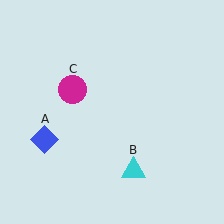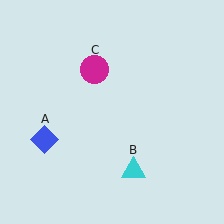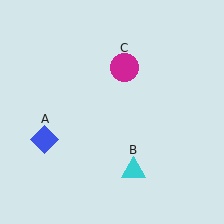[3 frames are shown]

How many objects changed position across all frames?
1 object changed position: magenta circle (object C).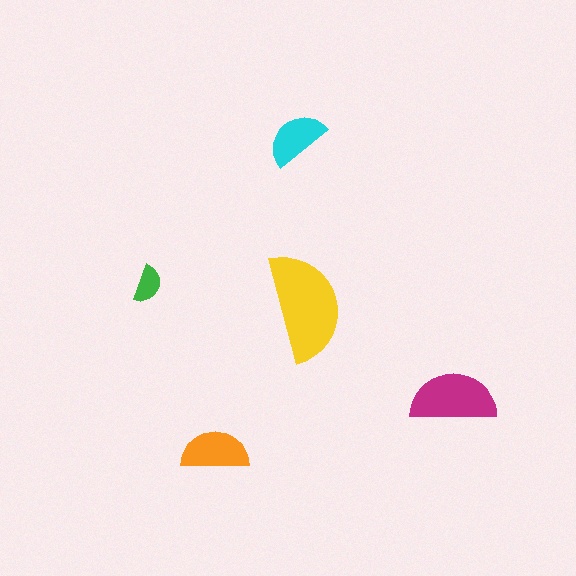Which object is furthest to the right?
The magenta semicircle is rightmost.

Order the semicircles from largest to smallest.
the yellow one, the magenta one, the orange one, the cyan one, the green one.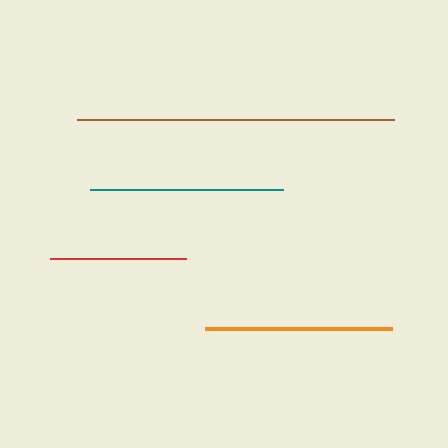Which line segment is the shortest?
The red line is the shortest at approximately 135 pixels.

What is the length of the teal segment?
The teal segment is approximately 194 pixels long.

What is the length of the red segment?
The red segment is approximately 135 pixels long.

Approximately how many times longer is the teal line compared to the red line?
The teal line is approximately 1.4 times the length of the red line.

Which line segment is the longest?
The brown line is the longest at approximately 317 pixels.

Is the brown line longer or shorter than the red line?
The brown line is longer than the red line.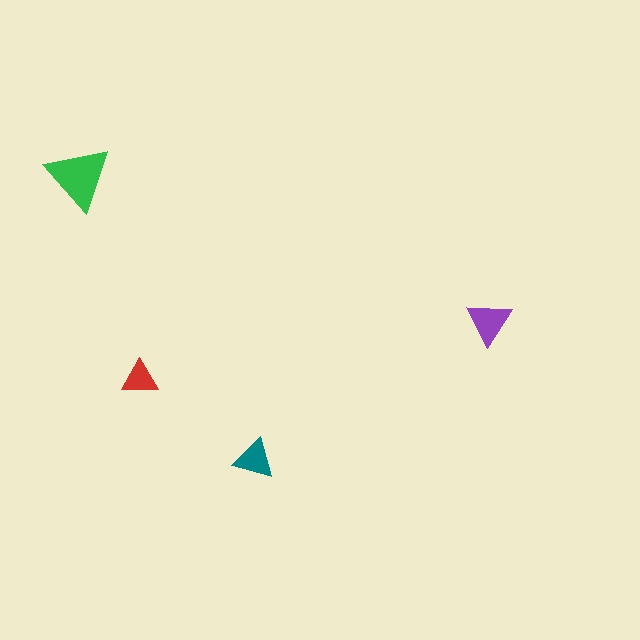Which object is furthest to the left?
The green triangle is leftmost.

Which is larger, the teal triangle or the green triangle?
The green one.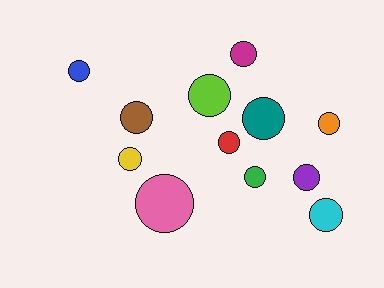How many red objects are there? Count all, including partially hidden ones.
There is 1 red object.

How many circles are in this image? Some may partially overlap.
There are 12 circles.